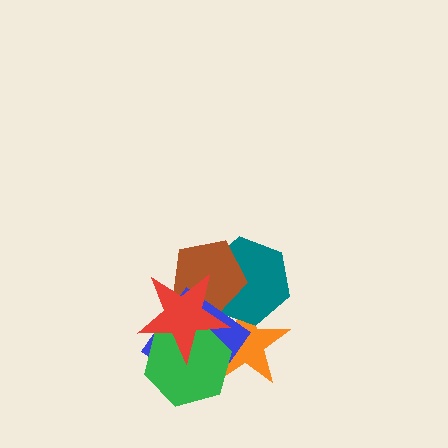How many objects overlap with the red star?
5 objects overlap with the red star.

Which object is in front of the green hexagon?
The red star is in front of the green hexagon.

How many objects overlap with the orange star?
5 objects overlap with the orange star.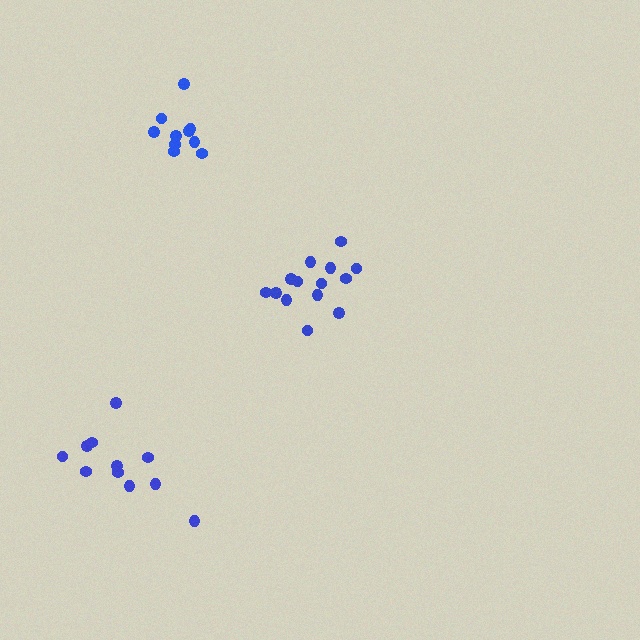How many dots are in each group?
Group 1: 10 dots, Group 2: 11 dots, Group 3: 14 dots (35 total).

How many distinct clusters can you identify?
There are 3 distinct clusters.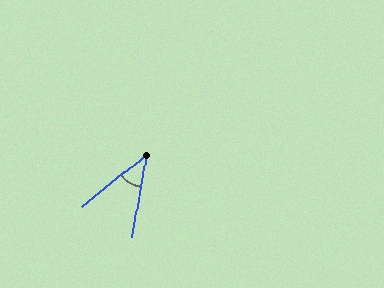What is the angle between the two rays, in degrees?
Approximately 41 degrees.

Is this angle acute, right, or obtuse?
It is acute.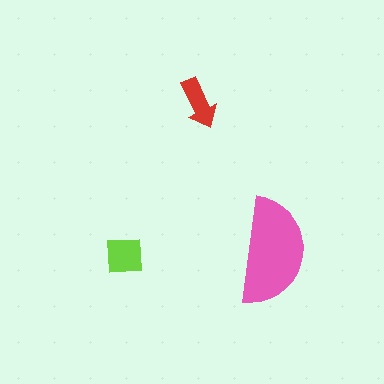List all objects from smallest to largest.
The red arrow, the lime square, the pink semicircle.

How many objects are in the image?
There are 3 objects in the image.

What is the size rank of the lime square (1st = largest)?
2nd.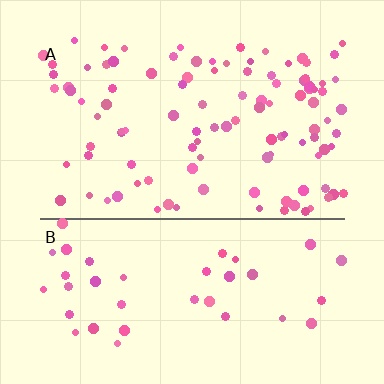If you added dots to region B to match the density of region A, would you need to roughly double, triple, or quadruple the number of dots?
Approximately triple.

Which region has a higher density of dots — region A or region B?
A (the top).